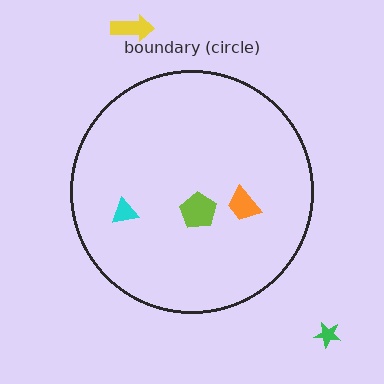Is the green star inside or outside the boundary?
Outside.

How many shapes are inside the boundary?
3 inside, 2 outside.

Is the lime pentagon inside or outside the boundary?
Inside.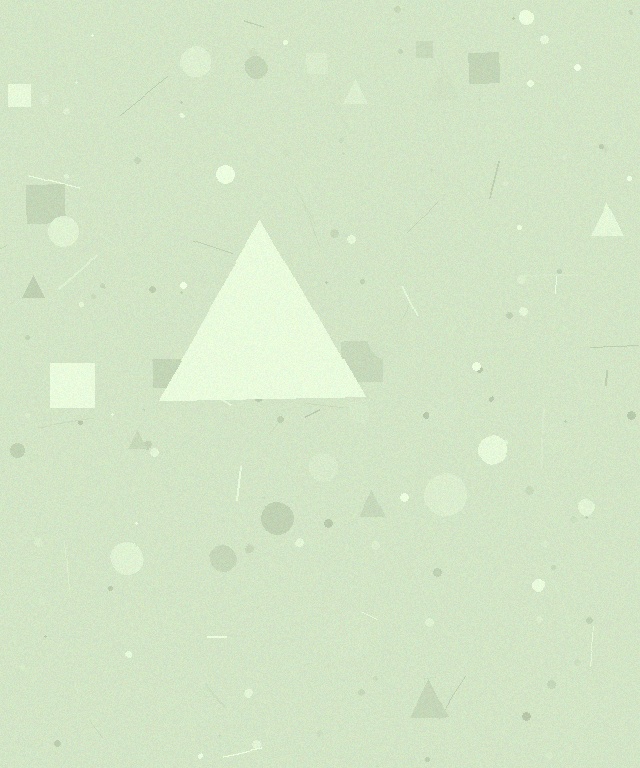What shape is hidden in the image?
A triangle is hidden in the image.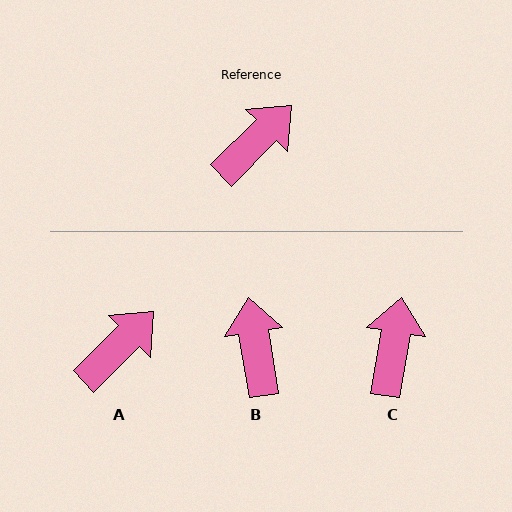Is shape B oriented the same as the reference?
No, it is off by about 55 degrees.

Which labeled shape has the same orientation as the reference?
A.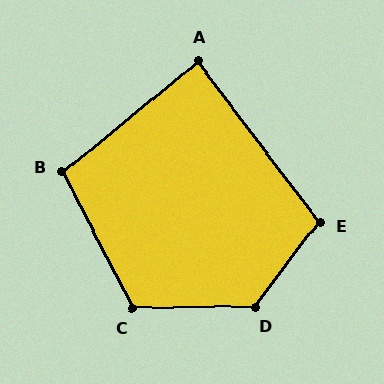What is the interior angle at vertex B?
Approximately 102 degrees (obtuse).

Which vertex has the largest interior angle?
D, at approximately 128 degrees.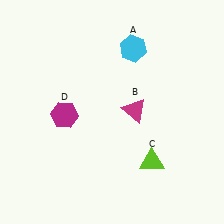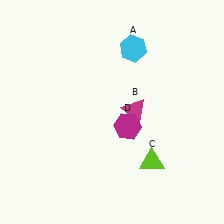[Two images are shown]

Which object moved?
The magenta hexagon (D) moved right.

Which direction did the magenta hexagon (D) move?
The magenta hexagon (D) moved right.